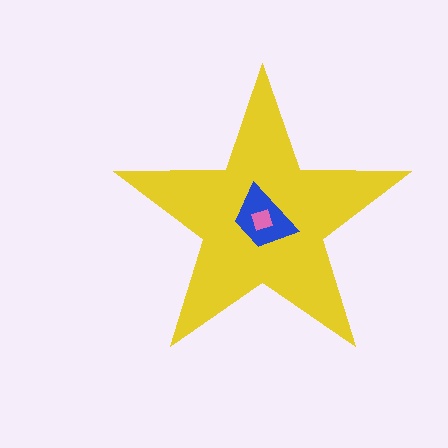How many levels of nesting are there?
3.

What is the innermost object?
The pink square.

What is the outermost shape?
The yellow star.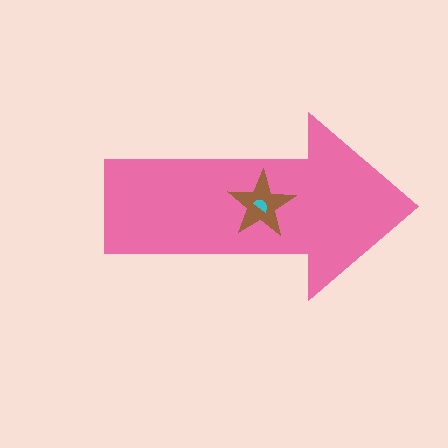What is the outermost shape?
The pink arrow.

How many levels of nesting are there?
3.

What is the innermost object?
The cyan semicircle.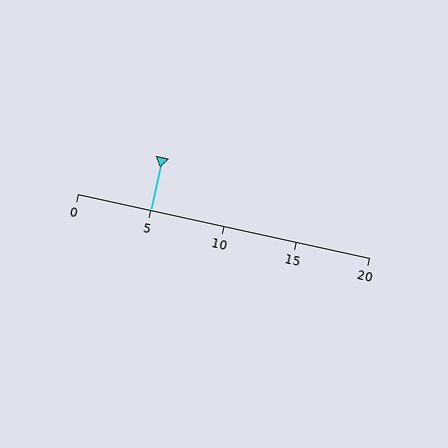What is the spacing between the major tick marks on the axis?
The major ticks are spaced 5 apart.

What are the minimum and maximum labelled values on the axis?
The axis runs from 0 to 20.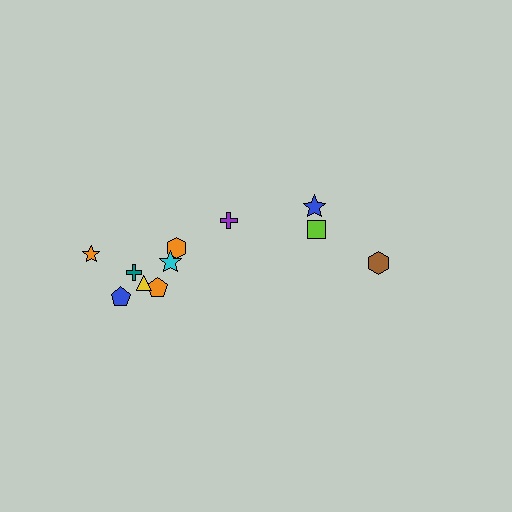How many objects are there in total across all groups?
There are 11 objects.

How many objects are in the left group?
There are 8 objects.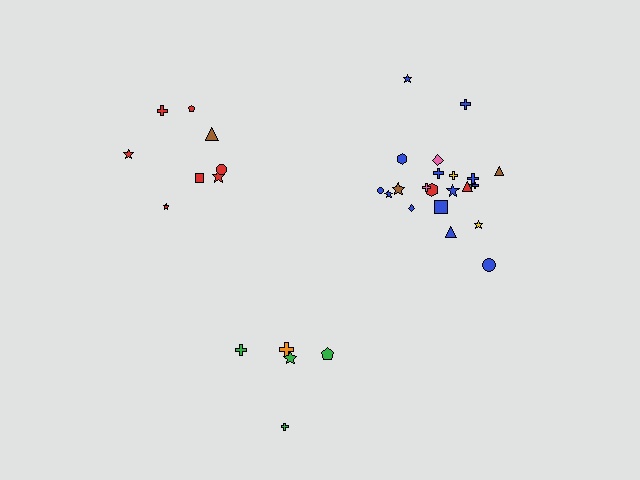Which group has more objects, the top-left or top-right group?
The top-right group.